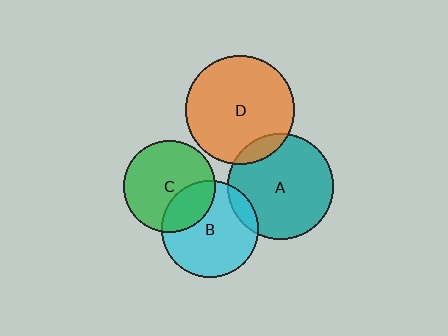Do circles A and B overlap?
Yes.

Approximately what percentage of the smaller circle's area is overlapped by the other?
Approximately 10%.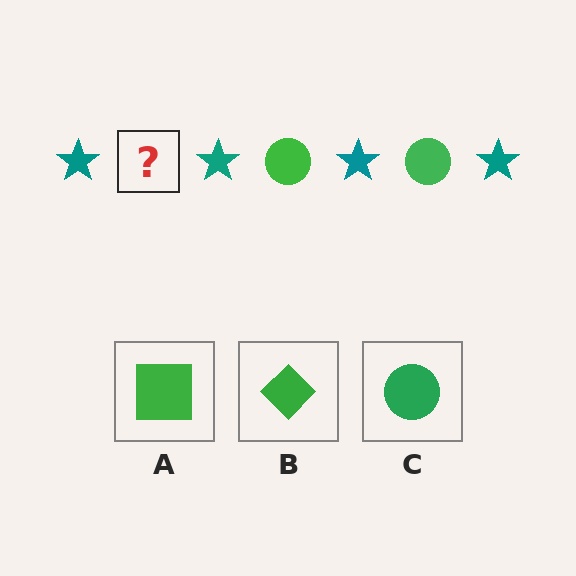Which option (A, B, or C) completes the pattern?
C.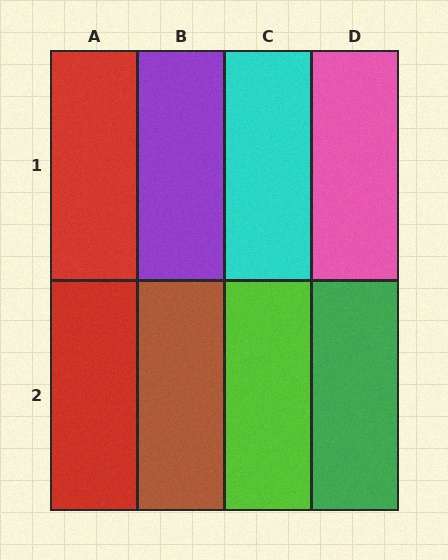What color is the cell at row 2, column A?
Red.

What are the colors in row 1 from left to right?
Red, purple, cyan, pink.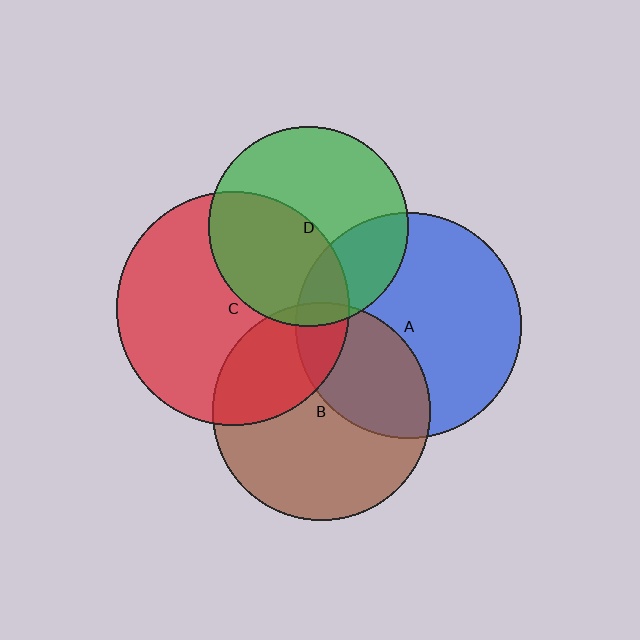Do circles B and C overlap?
Yes.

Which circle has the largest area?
Circle C (red).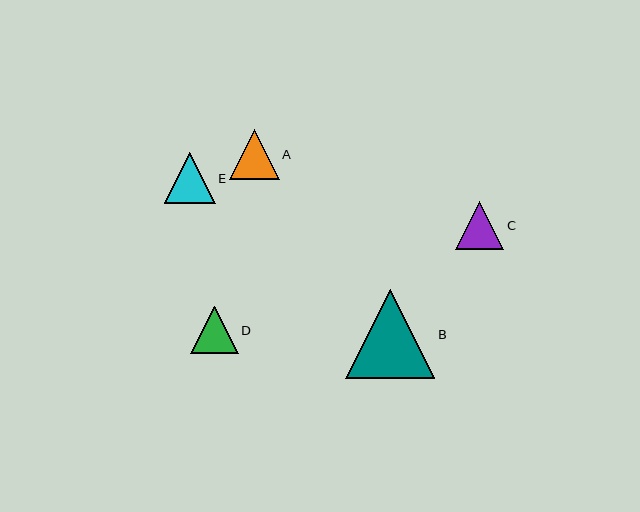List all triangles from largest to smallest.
From largest to smallest: B, E, A, C, D.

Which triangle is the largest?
Triangle B is the largest with a size of approximately 89 pixels.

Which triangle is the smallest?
Triangle D is the smallest with a size of approximately 47 pixels.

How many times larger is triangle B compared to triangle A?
Triangle B is approximately 1.8 times the size of triangle A.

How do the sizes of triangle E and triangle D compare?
Triangle E and triangle D are approximately the same size.